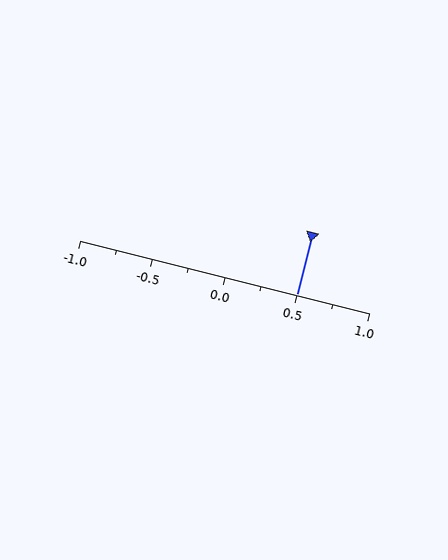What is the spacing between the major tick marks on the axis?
The major ticks are spaced 0.5 apart.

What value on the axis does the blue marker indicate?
The marker indicates approximately 0.5.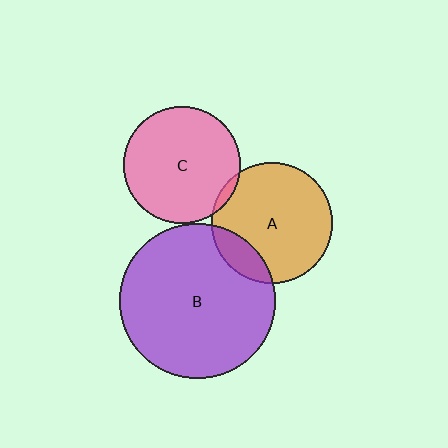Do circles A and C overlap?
Yes.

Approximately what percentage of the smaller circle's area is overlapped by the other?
Approximately 5%.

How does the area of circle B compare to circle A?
Approximately 1.7 times.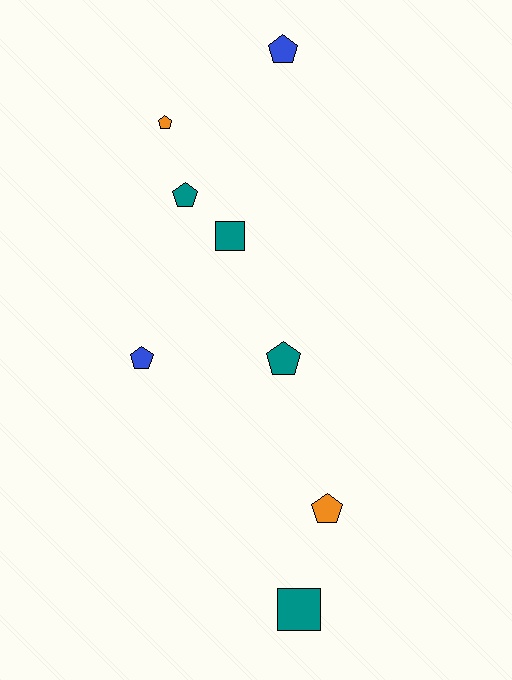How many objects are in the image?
There are 8 objects.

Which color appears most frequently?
Teal, with 4 objects.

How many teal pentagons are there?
There are 2 teal pentagons.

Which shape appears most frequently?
Pentagon, with 6 objects.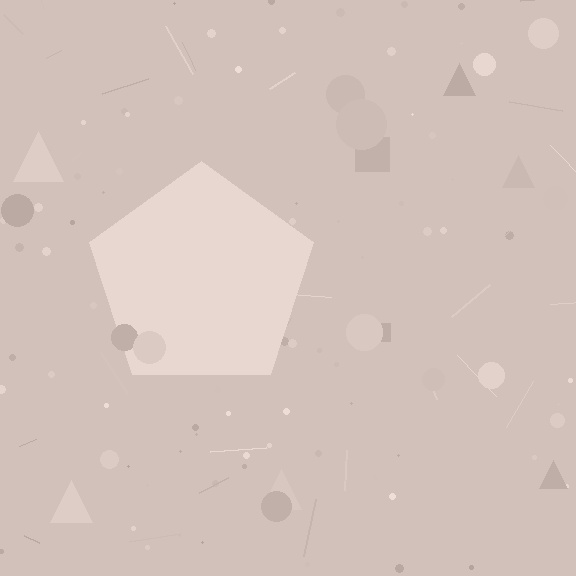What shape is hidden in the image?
A pentagon is hidden in the image.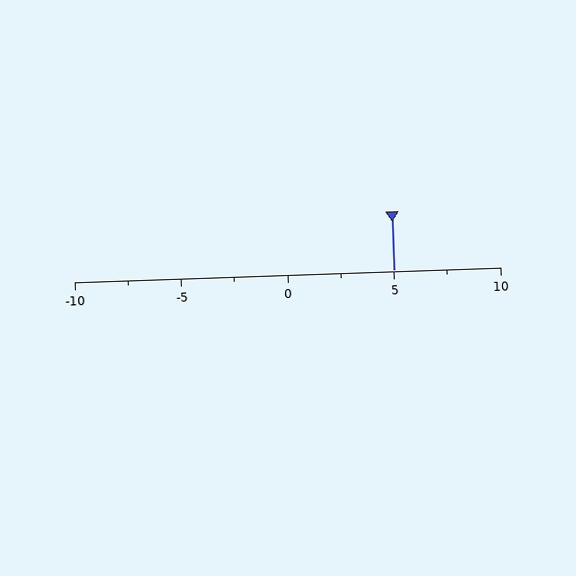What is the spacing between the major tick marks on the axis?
The major ticks are spaced 5 apart.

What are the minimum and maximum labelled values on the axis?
The axis runs from -10 to 10.